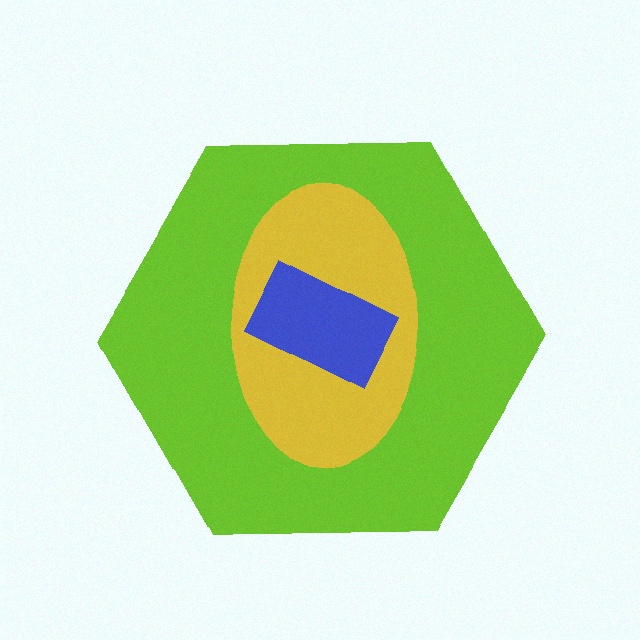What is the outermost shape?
The lime hexagon.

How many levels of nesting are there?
3.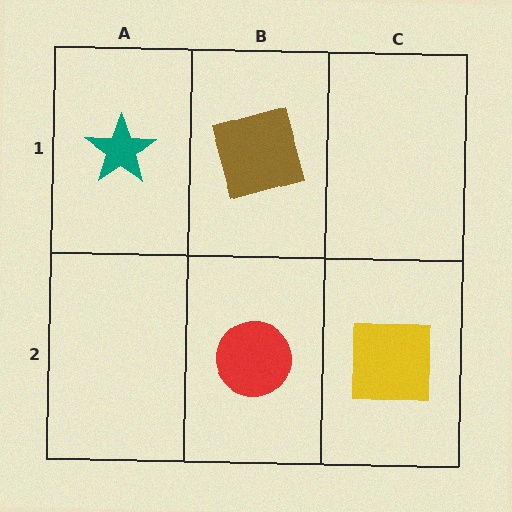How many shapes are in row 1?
2 shapes.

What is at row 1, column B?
A brown square.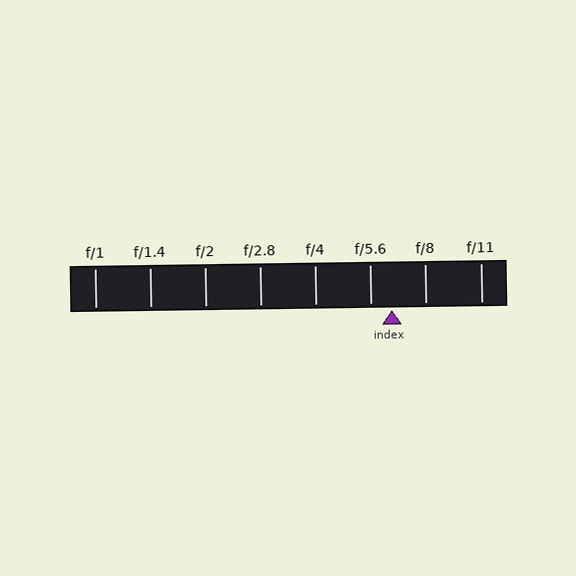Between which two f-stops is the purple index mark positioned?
The index mark is between f/5.6 and f/8.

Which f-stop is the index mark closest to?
The index mark is closest to f/5.6.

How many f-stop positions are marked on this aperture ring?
There are 8 f-stop positions marked.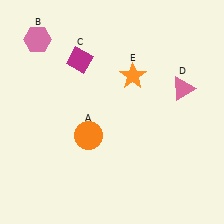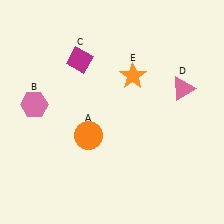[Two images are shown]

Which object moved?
The pink hexagon (B) moved down.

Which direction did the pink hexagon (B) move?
The pink hexagon (B) moved down.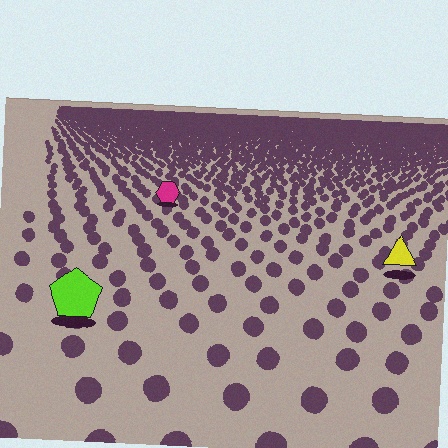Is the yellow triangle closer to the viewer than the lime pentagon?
No. The lime pentagon is closer — you can tell from the texture gradient: the ground texture is coarser near it.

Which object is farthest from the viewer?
The magenta hexagon is farthest from the viewer. It appears smaller and the ground texture around it is denser.